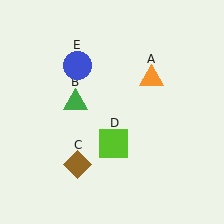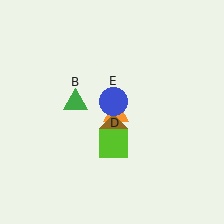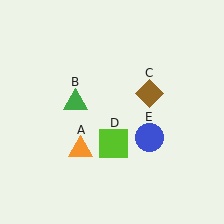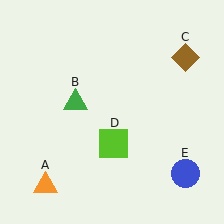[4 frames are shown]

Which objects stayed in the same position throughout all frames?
Green triangle (object B) and lime square (object D) remained stationary.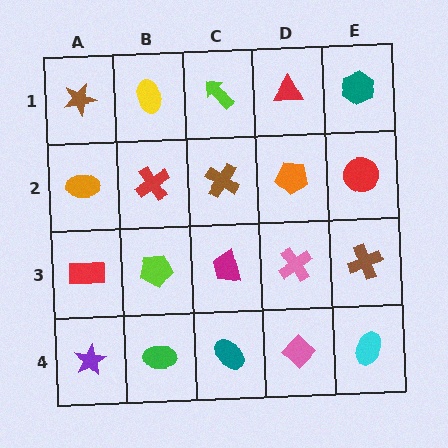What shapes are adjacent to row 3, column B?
A red cross (row 2, column B), a green ellipse (row 4, column B), a red rectangle (row 3, column A), a magenta trapezoid (row 3, column C).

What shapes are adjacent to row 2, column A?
A brown star (row 1, column A), a red rectangle (row 3, column A), a red cross (row 2, column B).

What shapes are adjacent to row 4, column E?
A brown cross (row 3, column E), a pink diamond (row 4, column D).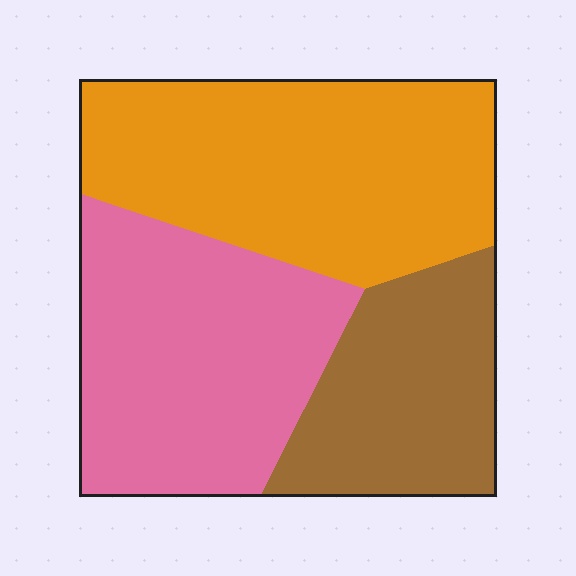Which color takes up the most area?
Orange, at roughly 40%.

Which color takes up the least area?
Brown, at roughly 25%.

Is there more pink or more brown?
Pink.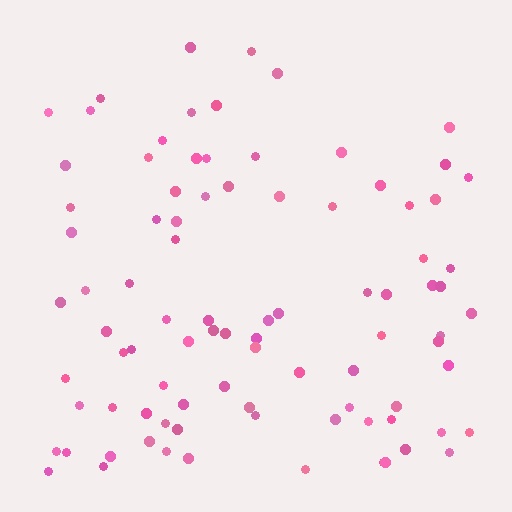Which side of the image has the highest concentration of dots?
The bottom.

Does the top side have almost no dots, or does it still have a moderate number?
Still a moderate number, just noticeably fewer than the bottom.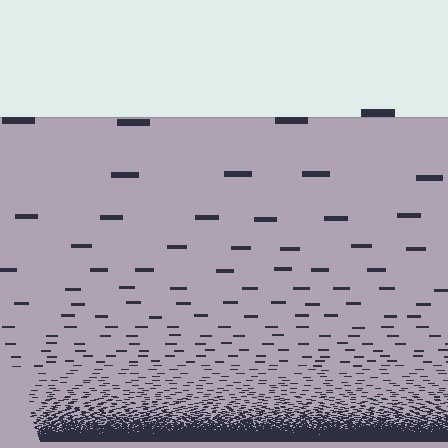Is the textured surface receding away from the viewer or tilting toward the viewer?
The surface appears to tilt toward the viewer. Texture elements get larger and sparser toward the top.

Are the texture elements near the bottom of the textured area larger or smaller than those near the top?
Smaller. The gradient is inverted — elements near the bottom are smaller and denser.